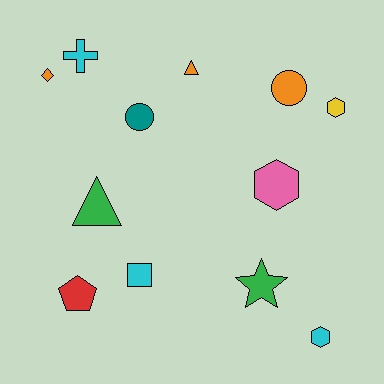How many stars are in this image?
There is 1 star.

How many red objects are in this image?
There is 1 red object.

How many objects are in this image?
There are 12 objects.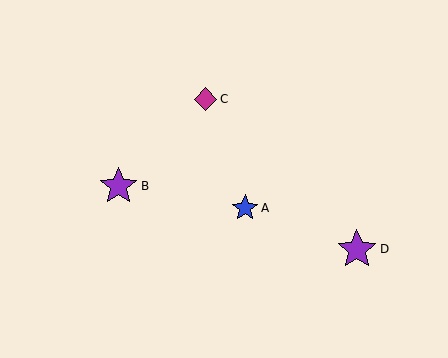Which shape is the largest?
The purple star (labeled D) is the largest.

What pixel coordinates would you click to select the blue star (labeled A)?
Click at (245, 208) to select the blue star A.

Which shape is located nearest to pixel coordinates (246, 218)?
The blue star (labeled A) at (245, 208) is nearest to that location.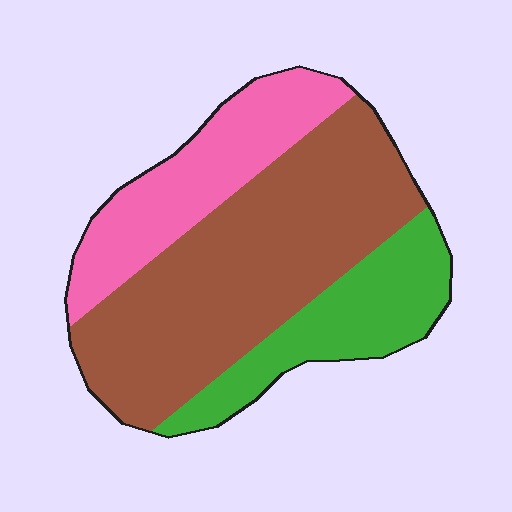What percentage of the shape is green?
Green covers roughly 20% of the shape.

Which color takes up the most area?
Brown, at roughly 55%.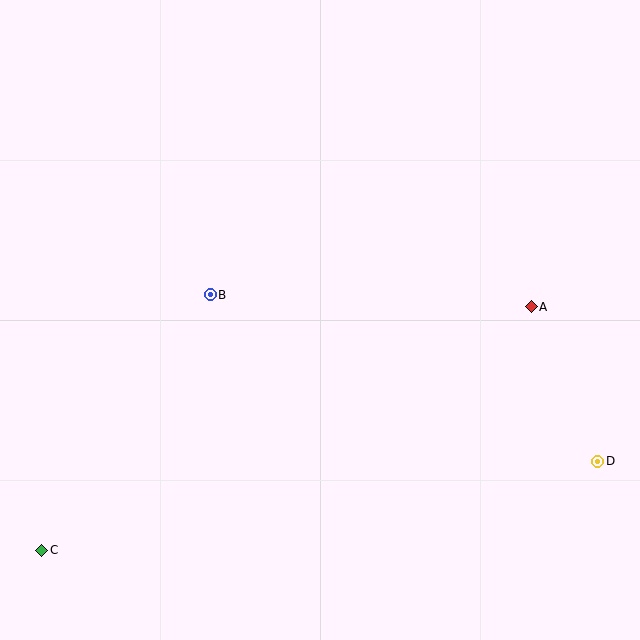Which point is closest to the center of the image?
Point B at (210, 295) is closest to the center.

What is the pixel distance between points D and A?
The distance between D and A is 168 pixels.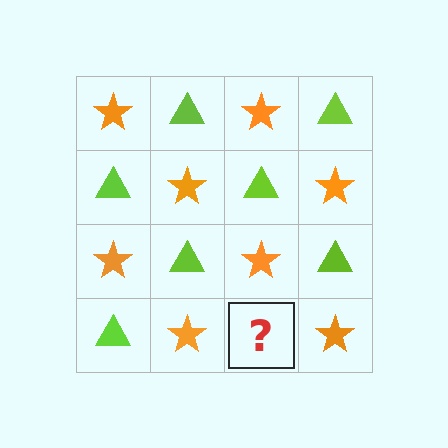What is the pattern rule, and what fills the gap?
The rule is that it alternates orange star and lime triangle in a checkerboard pattern. The gap should be filled with a lime triangle.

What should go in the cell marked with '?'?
The missing cell should contain a lime triangle.